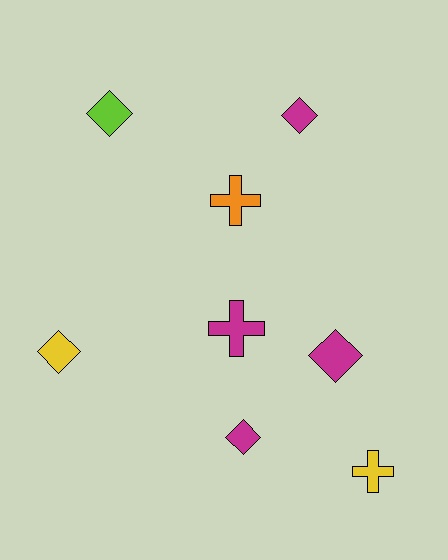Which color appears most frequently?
Magenta, with 4 objects.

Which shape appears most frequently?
Diamond, with 5 objects.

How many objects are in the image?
There are 8 objects.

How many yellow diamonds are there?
There is 1 yellow diamond.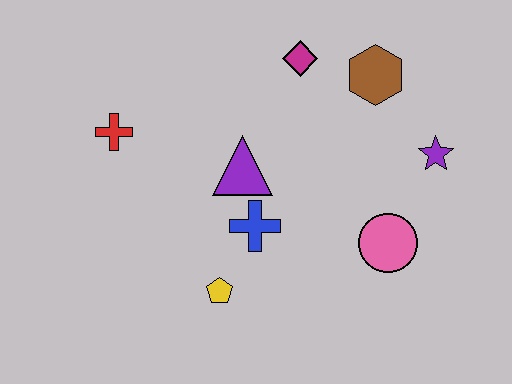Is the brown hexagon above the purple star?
Yes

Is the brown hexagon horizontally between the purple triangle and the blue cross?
No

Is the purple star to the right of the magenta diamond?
Yes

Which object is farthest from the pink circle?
The red cross is farthest from the pink circle.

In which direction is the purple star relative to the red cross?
The purple star is to the right of the red cross.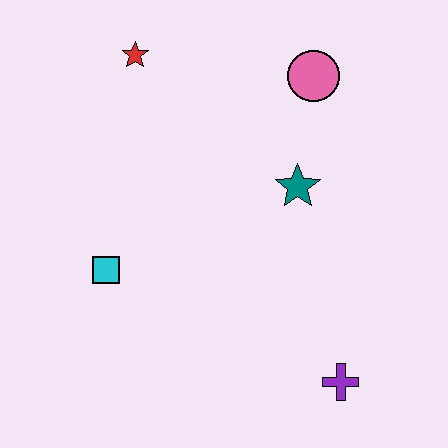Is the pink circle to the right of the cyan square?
Yes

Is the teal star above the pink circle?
No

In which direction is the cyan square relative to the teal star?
The cyan square is to the left of the teal star.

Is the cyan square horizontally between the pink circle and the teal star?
No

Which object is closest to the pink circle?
The teal star is closest to the pink circle.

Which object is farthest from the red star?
The purple cross is farthest from the red star.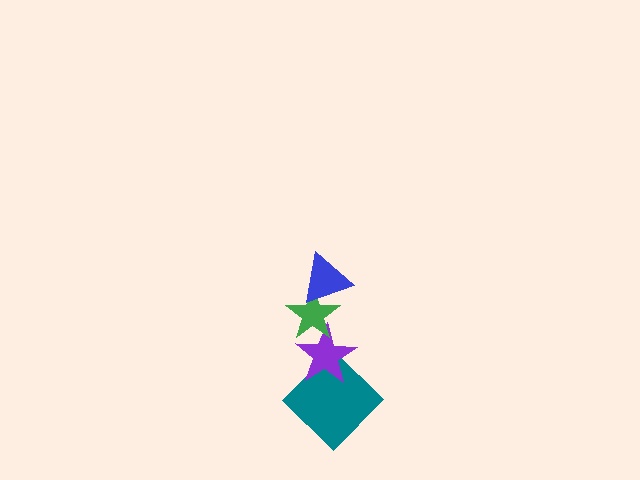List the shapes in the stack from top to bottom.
From top to bottom: the blue triangle, the green star, the purple star, the teal diamond.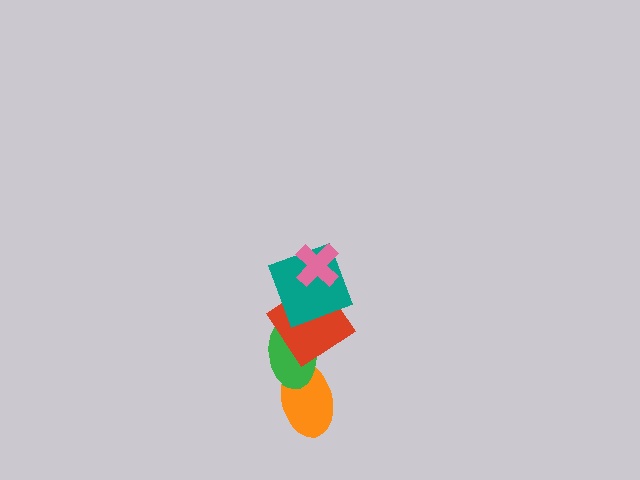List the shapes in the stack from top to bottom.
From top to bottom: the pink cross, the teal square, the red diamond, the green ellipse, the orange ellipse.